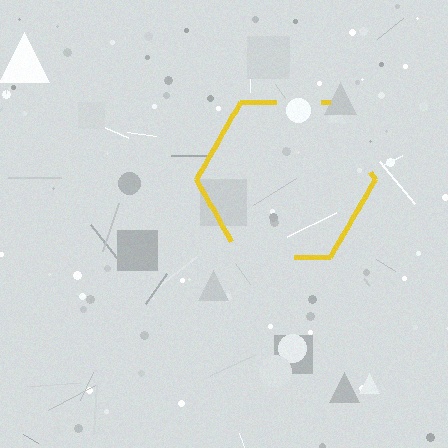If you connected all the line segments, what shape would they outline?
They would outline a hexagon.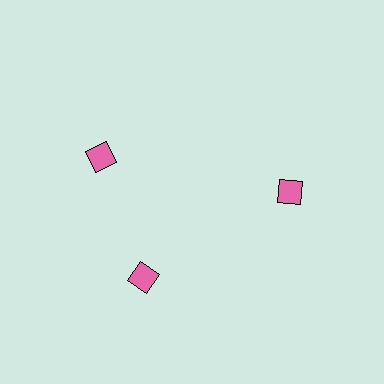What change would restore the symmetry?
The symmetry would be restored by rotating it back into even spacing with its neighbors so that all 3 diamonds sit at equal angles and equal distance from the center.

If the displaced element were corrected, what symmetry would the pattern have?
It would have 3-fold rotational symmetry — the pattern would map onto itself every 120 degrees.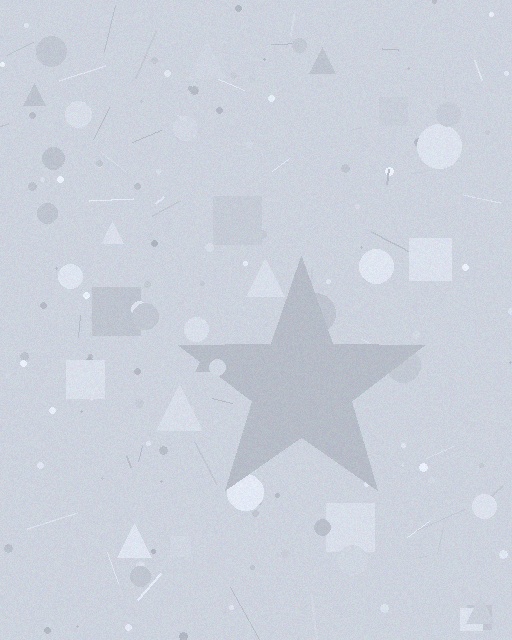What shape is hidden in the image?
A star is hidden in the image.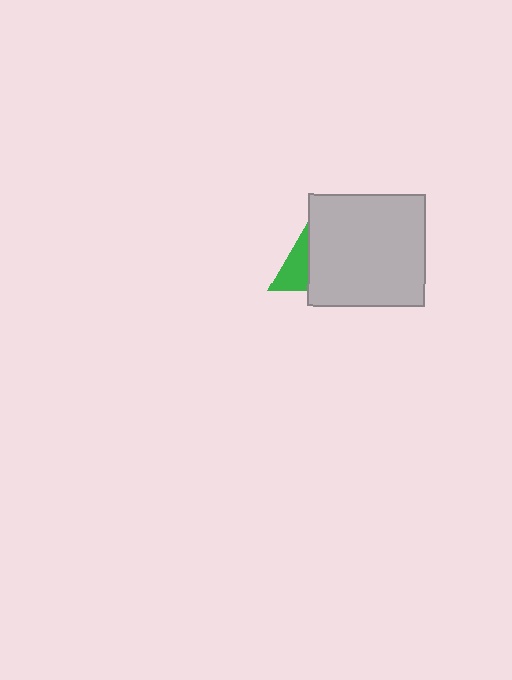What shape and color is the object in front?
The object in front is a light gray rectangle.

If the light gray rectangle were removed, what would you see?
You would see the complete green triangle.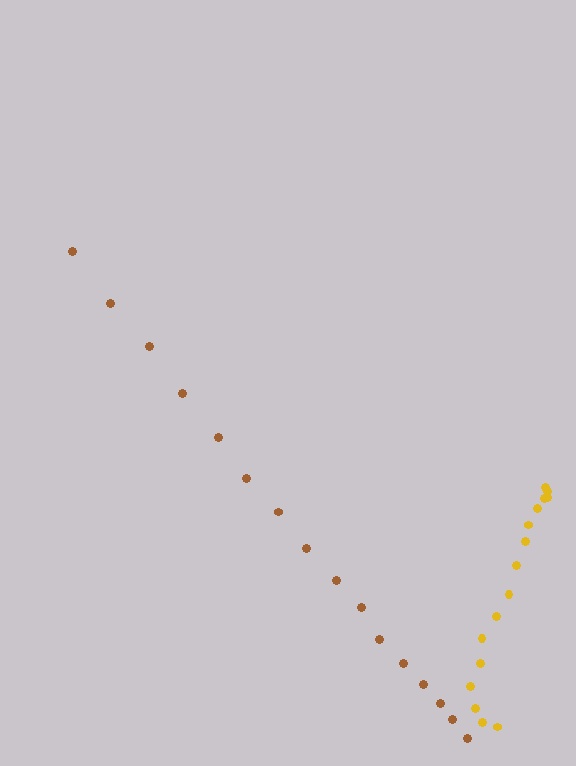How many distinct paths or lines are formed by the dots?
There are 2 distinct paths.